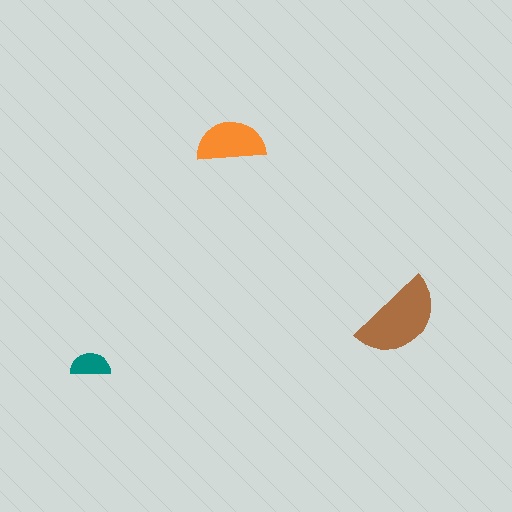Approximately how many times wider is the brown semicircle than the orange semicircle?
About 1.5 times wider.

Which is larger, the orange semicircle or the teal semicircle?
The orange one.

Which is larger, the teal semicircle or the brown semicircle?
The brown one.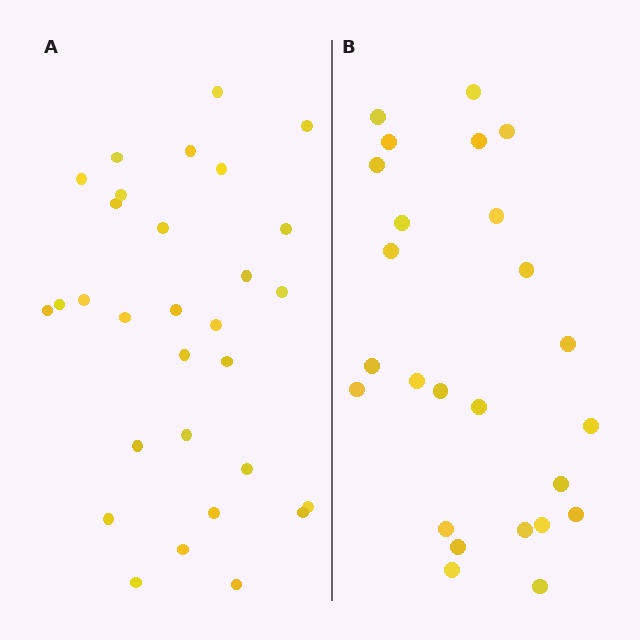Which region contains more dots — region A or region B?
Region A (the left region) has more dots.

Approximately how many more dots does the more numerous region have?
Region A has about 5 more dots than region B.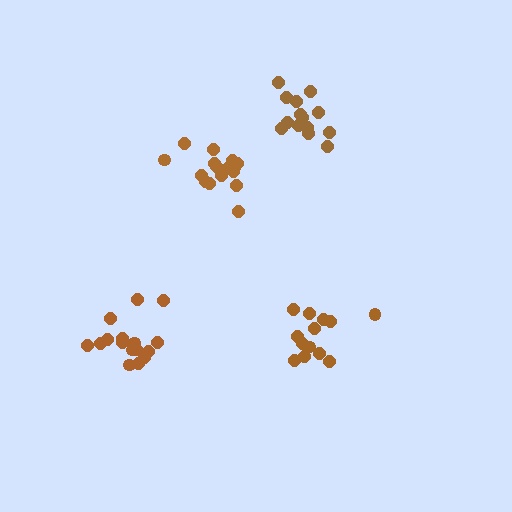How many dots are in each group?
Group 1: 13 dots, Group 2: 16 dots, Group 3: 16 dots, Group 4: 14 dots (59 total).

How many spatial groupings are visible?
There are 4 spatial groupings.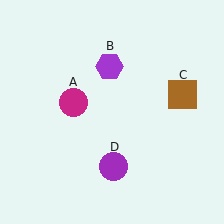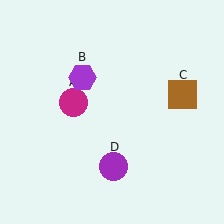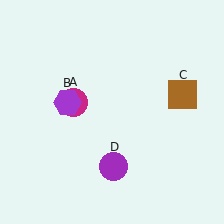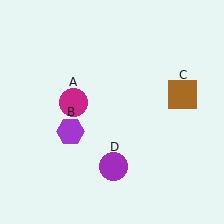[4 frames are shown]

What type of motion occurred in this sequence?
The purple hexagon (object B) rotated counterclockwise around the center of the scene.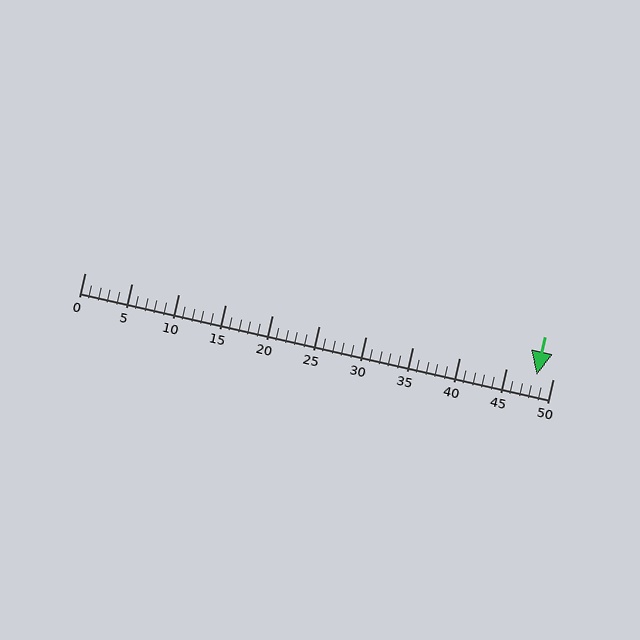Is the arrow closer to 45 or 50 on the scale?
The arrow is closer to 50.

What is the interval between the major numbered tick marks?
The major tick marks are spaced 5 units apart.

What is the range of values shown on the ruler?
The ruler shows values from 0 to 50.